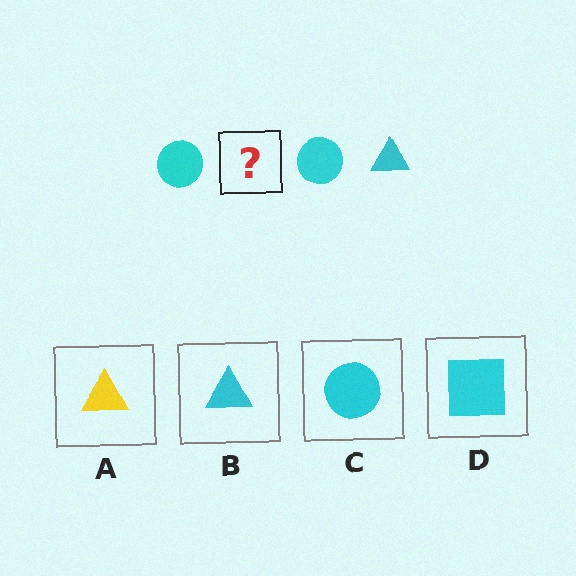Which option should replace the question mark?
Option B.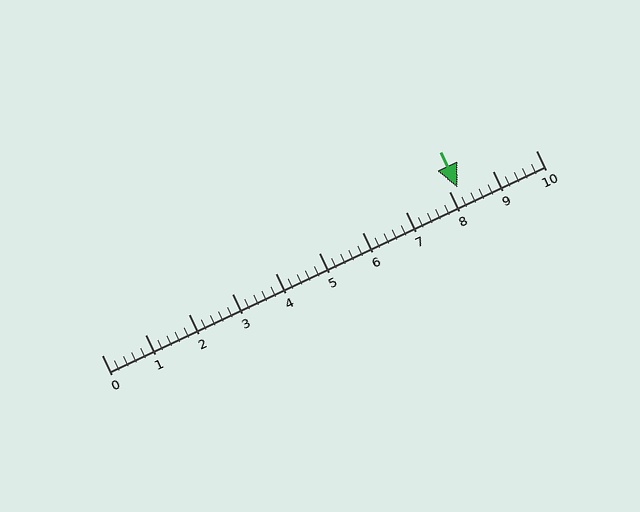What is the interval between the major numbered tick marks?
The major tick marks are spaced 1 units apart.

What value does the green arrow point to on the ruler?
The green arrow points to approximately 8.2.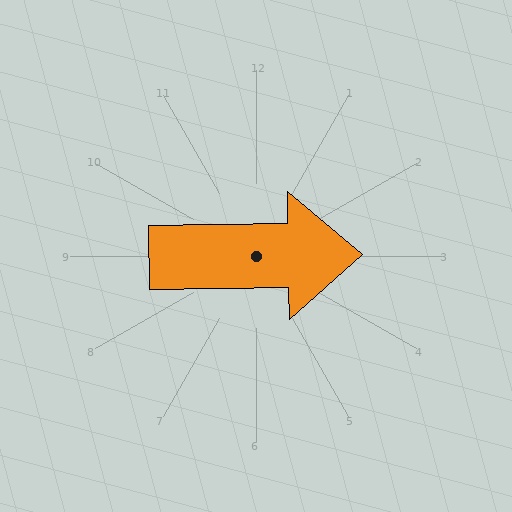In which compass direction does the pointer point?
East.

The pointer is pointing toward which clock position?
Roughly 3 o'clock.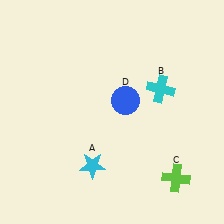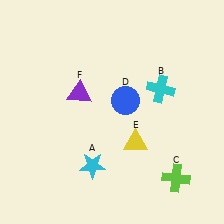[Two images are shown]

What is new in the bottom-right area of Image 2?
A yellow triangle (E) was added in the bottom-right area of Image 2.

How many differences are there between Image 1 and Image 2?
There are 2 differences between the two images.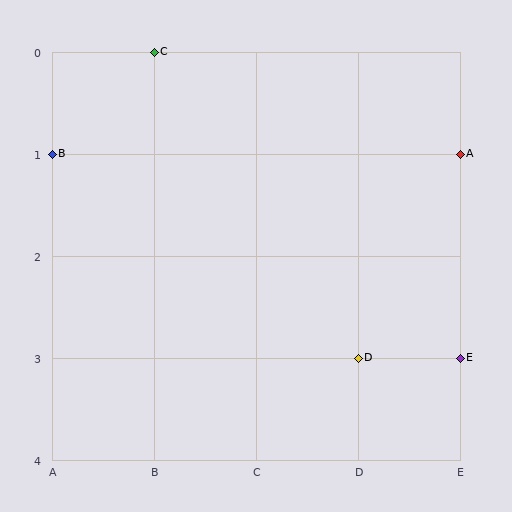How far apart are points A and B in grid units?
Points A and B are 4 columns apart.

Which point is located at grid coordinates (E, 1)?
Point A is at (E, 1).